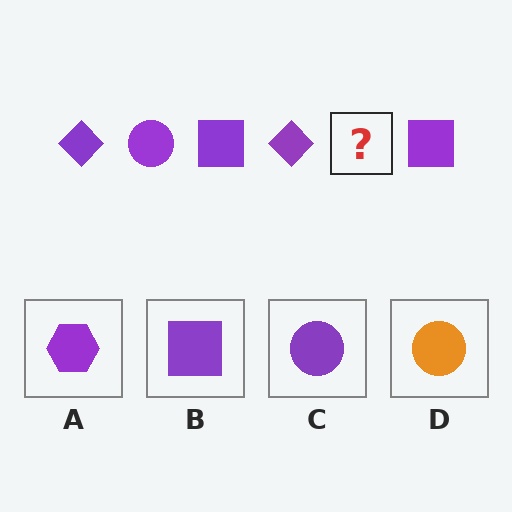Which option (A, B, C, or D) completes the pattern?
C.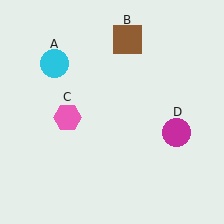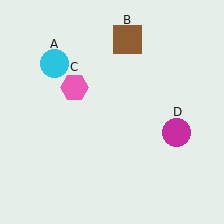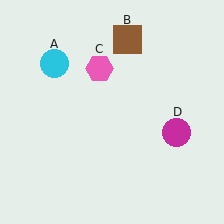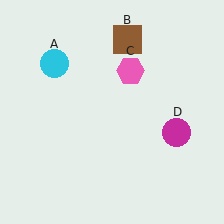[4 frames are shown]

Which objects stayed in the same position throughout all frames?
Cyan circle (object A) and brown square (object B) and magenta circle (object D) remained stationary.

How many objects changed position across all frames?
1 object changed position: pink hexagon (object C).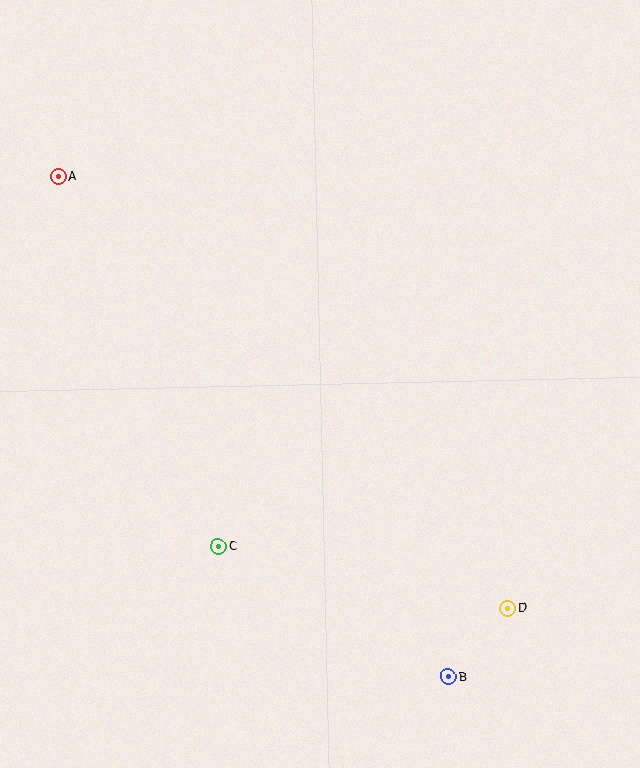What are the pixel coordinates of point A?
Point A is at (59, 176).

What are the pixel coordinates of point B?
Point B is at (448, 677).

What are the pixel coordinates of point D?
Point D is at (508, 608).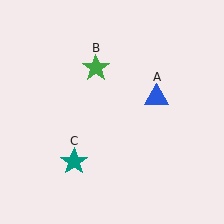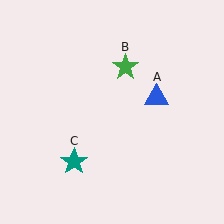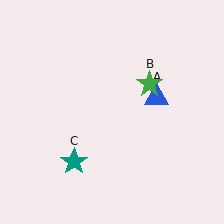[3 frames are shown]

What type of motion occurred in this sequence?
The green star (object B) rotated clockwise around the center of the scene.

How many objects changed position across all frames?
1 object changed position: green star (object B).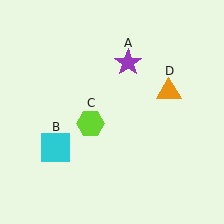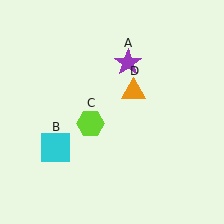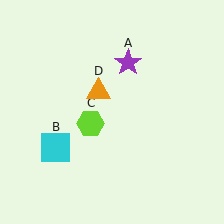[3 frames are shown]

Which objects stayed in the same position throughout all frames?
Purple star (object A) and cyan square (object B) and lime hexagon (object C) remained stationary.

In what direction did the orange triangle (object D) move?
The orange triangle (object D) moved left.